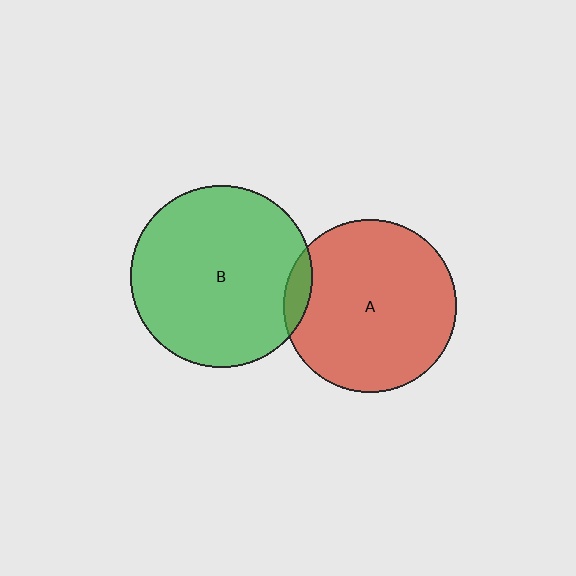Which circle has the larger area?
Circle B (green).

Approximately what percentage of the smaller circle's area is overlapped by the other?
Approximately 5%.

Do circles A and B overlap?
Yes.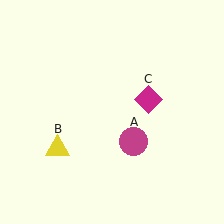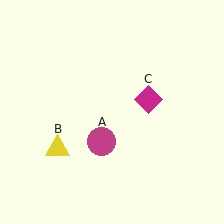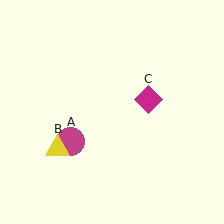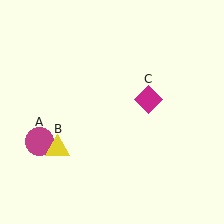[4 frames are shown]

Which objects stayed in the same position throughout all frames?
Yellow triangle (object B) and magenta diamond (object C) remained stationary.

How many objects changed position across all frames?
1 object changed position: magenta circle (object A).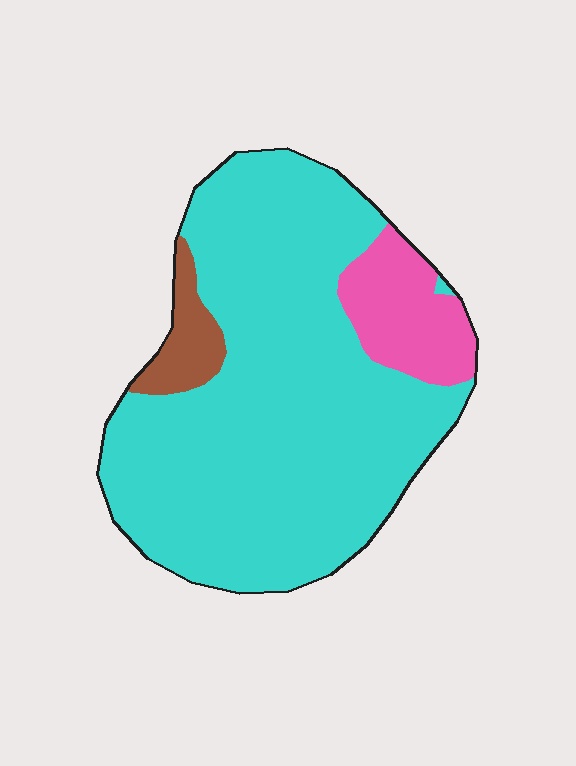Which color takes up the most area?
Cyan, at roughly 80%.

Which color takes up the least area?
Brown, at roughly 5%.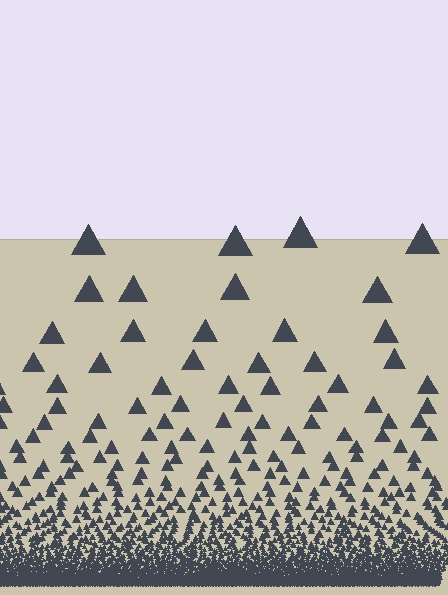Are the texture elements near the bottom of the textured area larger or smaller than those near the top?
Smaller. The gradient is inverted — elements near the bottom are smaller and denser.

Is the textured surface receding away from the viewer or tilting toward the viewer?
The surface appears to tilt toward the viewer. Texture elements get larger and sparser toward the top.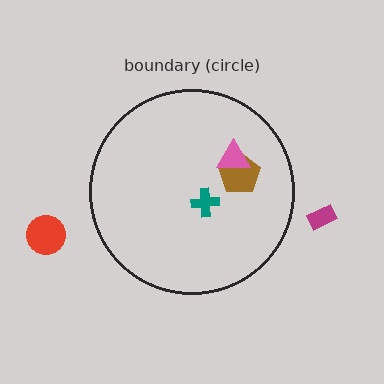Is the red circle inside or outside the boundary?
Outside.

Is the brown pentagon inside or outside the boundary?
Inside.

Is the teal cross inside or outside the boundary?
Inside.